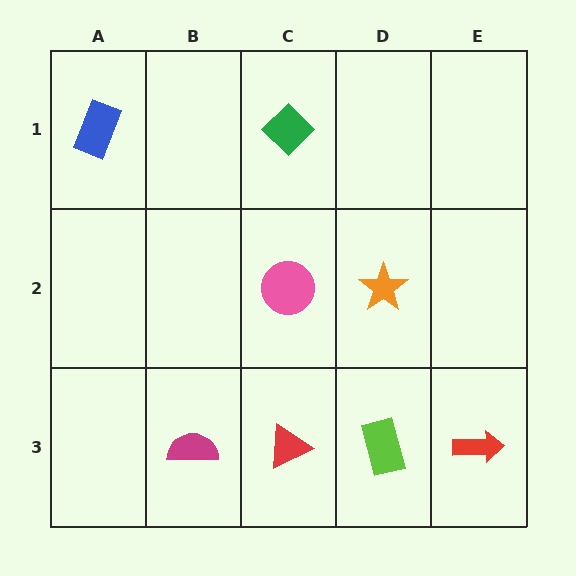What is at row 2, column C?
A pink circle.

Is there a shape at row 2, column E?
No, that cell is empty.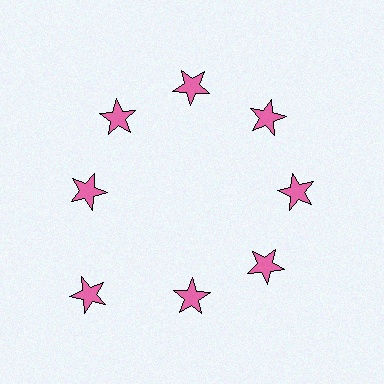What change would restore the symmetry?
The symmetry would be restored by moving it inward, back onto the ring so that all 8 stars sit at equal angles and equal distance from the center.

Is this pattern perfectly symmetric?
No. The 8 pink stars are arranged in a ring, but one element near the 8 o'clock position is pushed outward from the center, breaking the 8-fold rotational symmetry.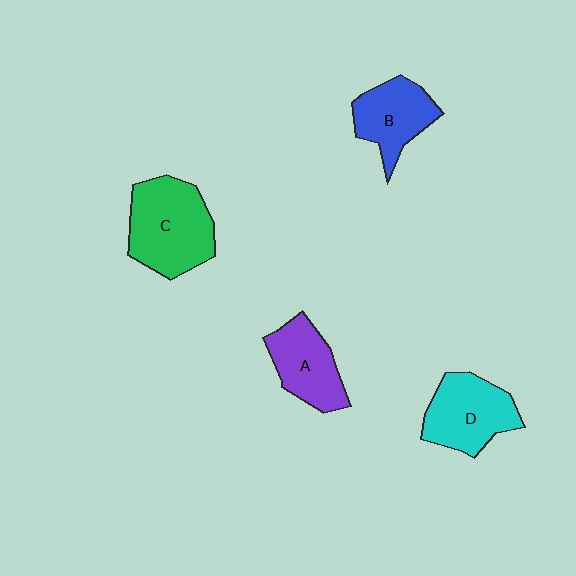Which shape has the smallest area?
Shape B (blue).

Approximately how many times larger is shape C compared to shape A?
Approximately 1.4 times.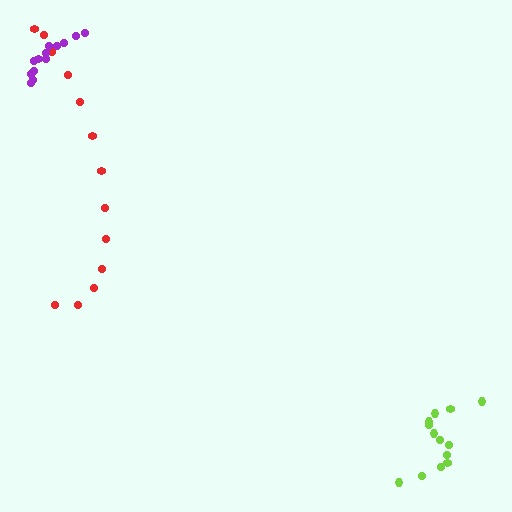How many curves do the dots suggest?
There are 3 distinct paths.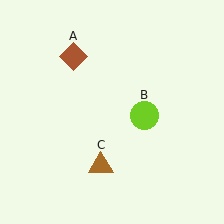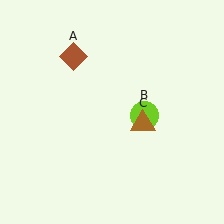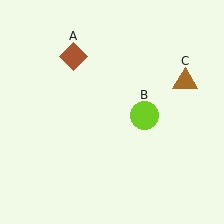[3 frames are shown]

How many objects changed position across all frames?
1 object changed position: brown triangle (object C).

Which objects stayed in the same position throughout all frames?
Brown diamond (object A) and lime circle (object B) remained stationary.